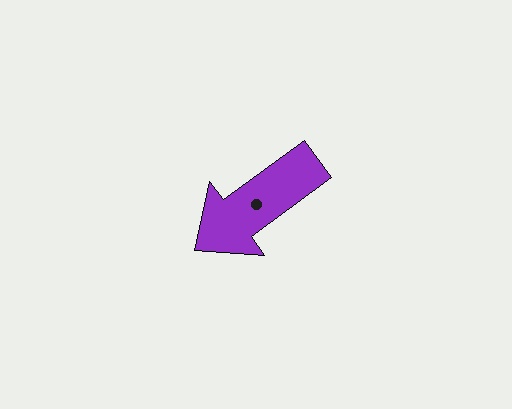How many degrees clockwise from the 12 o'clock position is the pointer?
Approximately 234 degrees.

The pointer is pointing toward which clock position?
Roughly 8 o'clock.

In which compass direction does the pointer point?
Southwest.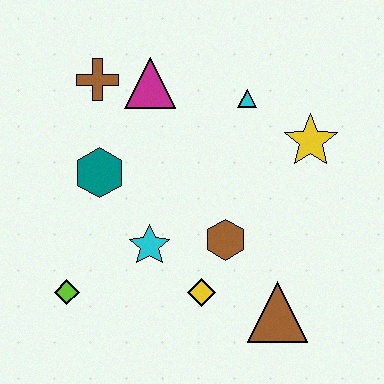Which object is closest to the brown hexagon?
The yellow diamond is closest to the brown hexagon.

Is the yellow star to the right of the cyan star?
Yes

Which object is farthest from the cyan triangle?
The lime diamond is farthest from the cyan triangle.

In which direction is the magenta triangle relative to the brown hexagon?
The magenta triangle is above the brown hexagon.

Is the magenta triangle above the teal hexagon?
Yes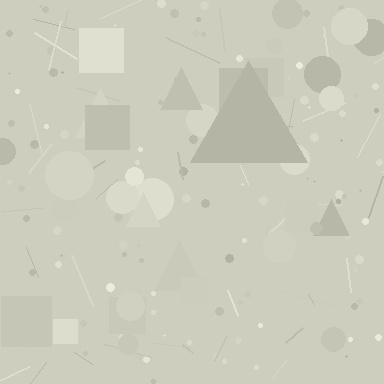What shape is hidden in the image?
A triangle is hidden in the image.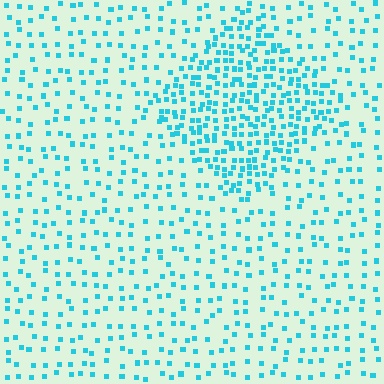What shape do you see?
I see a diamond.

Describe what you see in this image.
The image contains small cyan elements arranged at two different densities. A diamond-shaped region is visible where the elements are more densely packed than the surrounding area.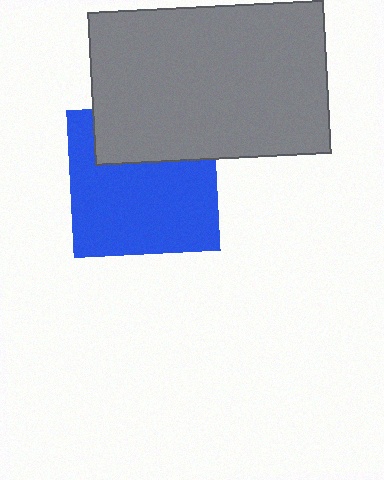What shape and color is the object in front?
The object in front is a gray rectangle.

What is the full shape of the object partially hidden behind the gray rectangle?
The partially hidden object is a blue square.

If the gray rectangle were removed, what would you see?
You would see the complete blue square.